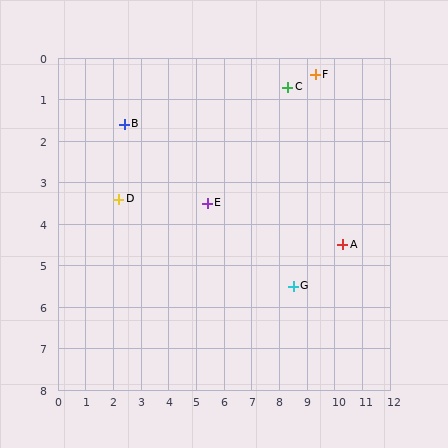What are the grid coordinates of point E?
Point E is at approximately (5.4, 3.5).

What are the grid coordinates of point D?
Point D is at approximately (2.2, 3.4).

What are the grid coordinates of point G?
Point G is at approximately (8.5, 5.5).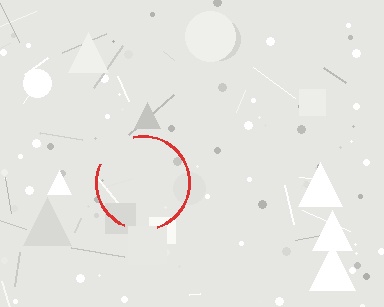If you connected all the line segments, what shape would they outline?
They would outline a circle.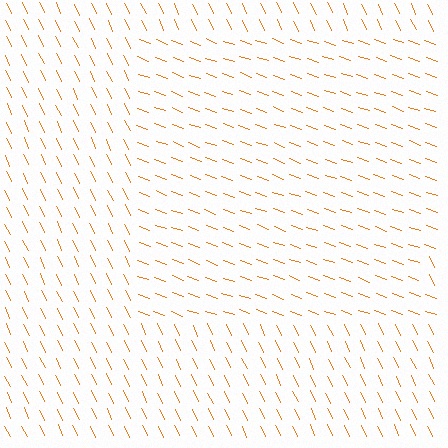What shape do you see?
I see a rectangle.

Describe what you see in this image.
The image is filled with small orange line segments. A rectangle region in the image has lines oriented differently from the surrounding lines, creating a visible texture boundary.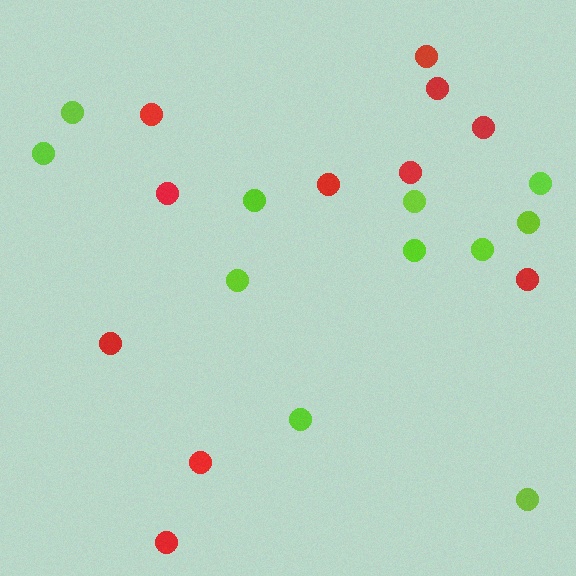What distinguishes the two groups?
There are 2 groups: one group of red circles (11) and one group of lime circles (11).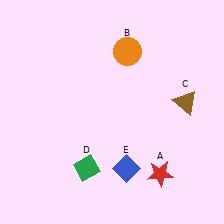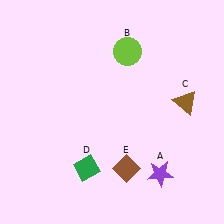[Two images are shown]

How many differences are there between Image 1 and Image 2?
There are 3 differences between the two images.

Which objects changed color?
A changed from red to purple. B changed from orange to lime. E changed from blue to brown.